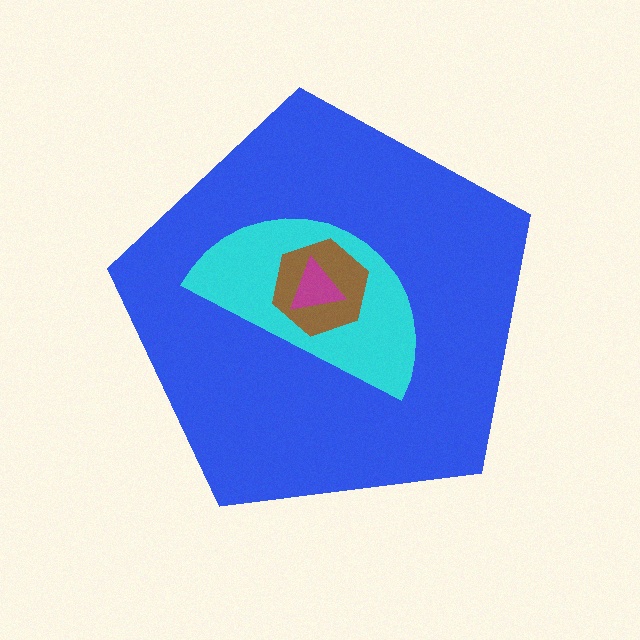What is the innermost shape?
The magenta triangle.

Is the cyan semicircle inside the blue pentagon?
Yes.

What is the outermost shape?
The blue pentagon.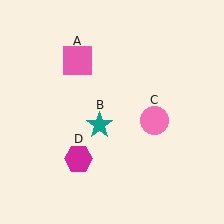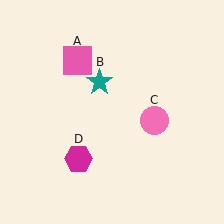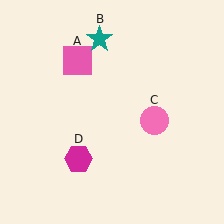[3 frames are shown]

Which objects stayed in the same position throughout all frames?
Pink square (object A) and pink circle (object C) and magenta hexagon (object D) remained stationary.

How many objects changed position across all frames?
1 object changed position: teal star (object B).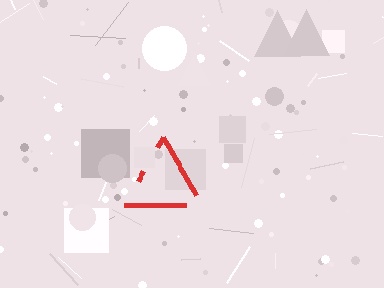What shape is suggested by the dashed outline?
The dashed outline suggests a triangle.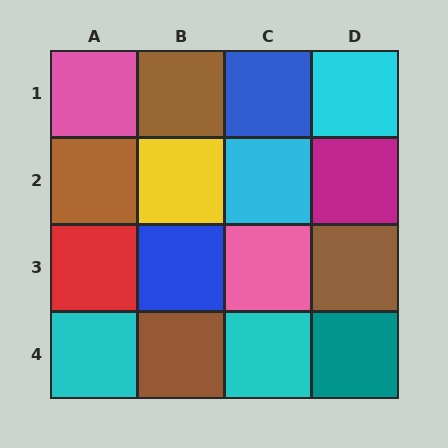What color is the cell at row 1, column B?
Brown.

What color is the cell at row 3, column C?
Pink.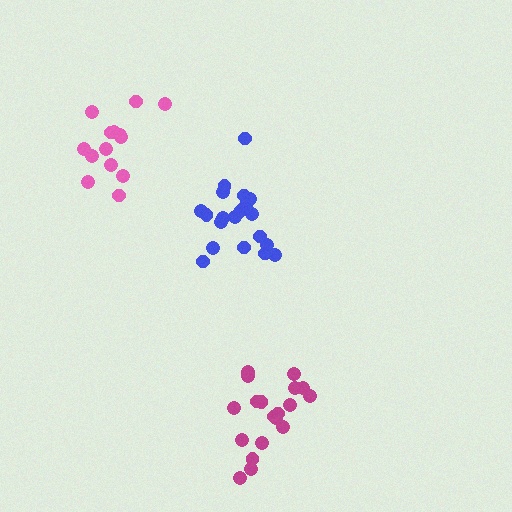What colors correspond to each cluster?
The clusters are colored: blue, magenta, pink.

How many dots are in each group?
Group 1: 20 dots, Group 2: 19 dots, Group 3: 14 dots (53 total).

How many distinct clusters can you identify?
There are 3 distinct clusters.